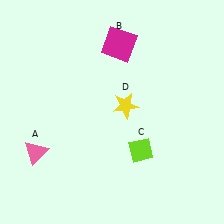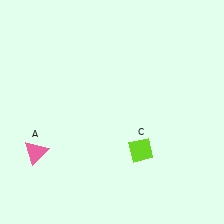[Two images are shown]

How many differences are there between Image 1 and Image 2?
There are 2 differences between the two images.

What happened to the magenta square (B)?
The magenta square (B) was removed in Image 2. It was in the top-right area of Image 1.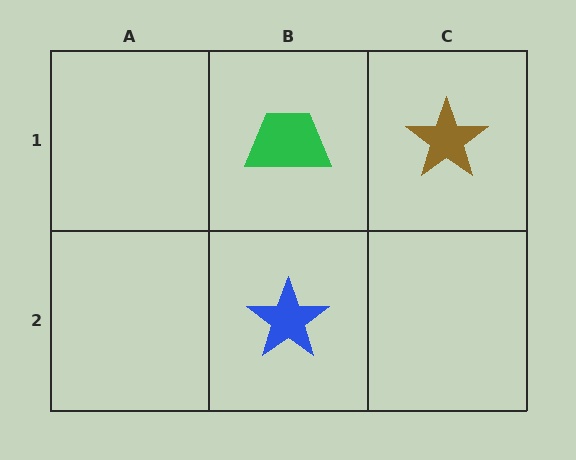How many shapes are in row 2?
1 shape.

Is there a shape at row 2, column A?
No, that cell is empty.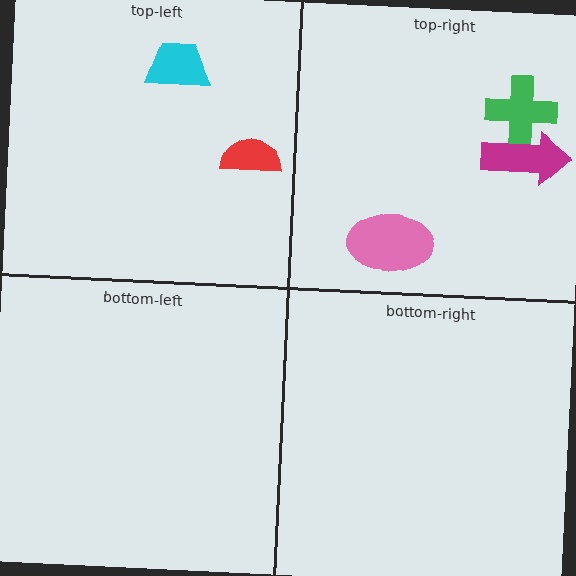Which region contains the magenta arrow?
The top-right region.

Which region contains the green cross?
The top-right region.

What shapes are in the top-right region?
The pink ellipse, the green cross, the magenta arrow.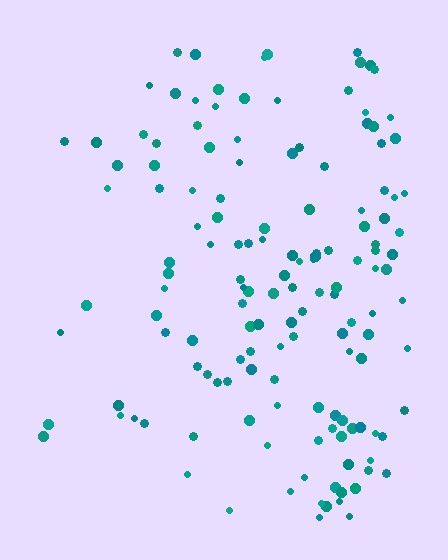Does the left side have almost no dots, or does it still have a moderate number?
Still a moderate number, just noticeably fewer than the right.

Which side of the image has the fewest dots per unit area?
The left.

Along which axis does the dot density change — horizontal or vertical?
Horizontal.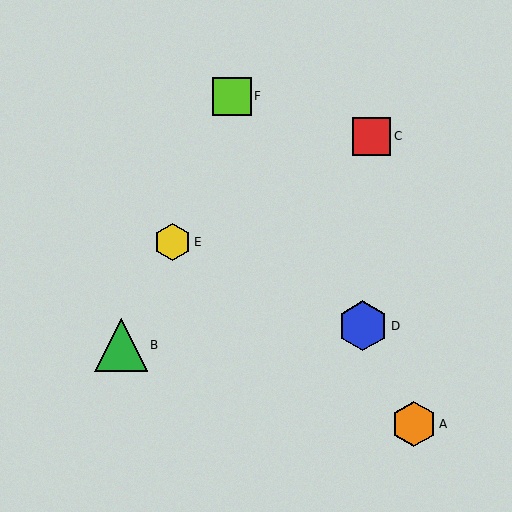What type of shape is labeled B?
Shape B is a green triangle.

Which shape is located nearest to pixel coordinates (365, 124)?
The red square (labeled C) at (372, 136) is nearest to that location.